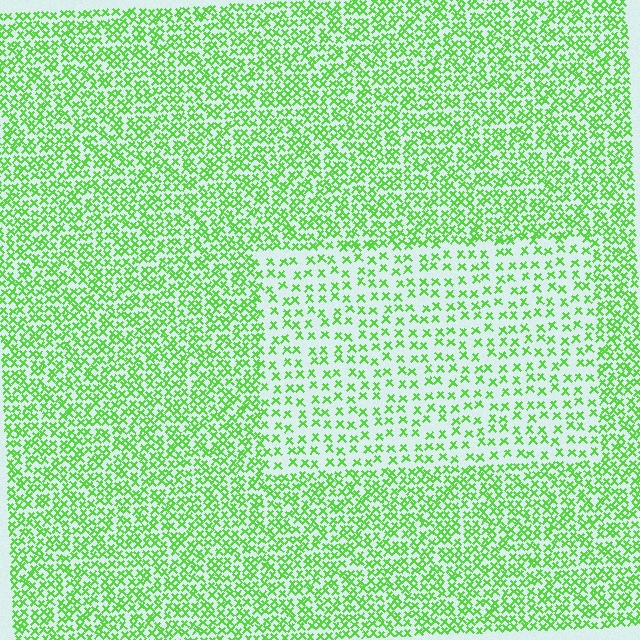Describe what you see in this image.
The image contains small lime elements arranged at two different densities. A rectangle-shaped region is visible where the elements are less densely packed than the surrounding area.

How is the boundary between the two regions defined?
The boundary is defined by a change in element density (approximately 2.0x ratio). All elements are the same color, size, and shape.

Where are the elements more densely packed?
The elements are more densely packed outside the rectangle boundary.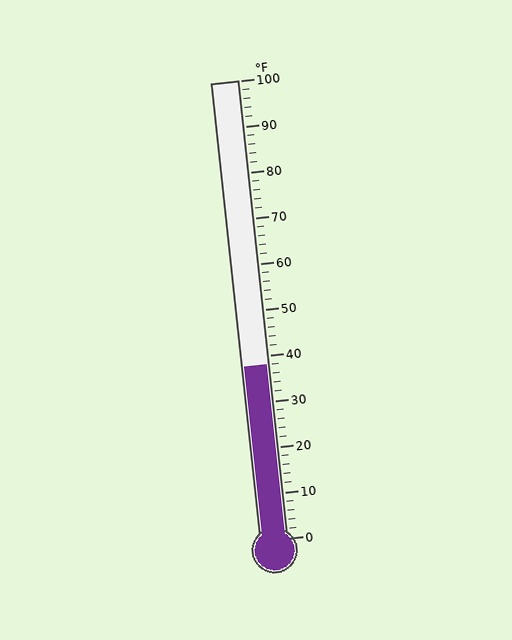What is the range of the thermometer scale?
The thermometer scale ranges from 0°F to 100°F.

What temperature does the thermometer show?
The thermometer shows approximately 38°F.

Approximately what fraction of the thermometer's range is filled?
The thermometer is filled to approximately 40% of its range.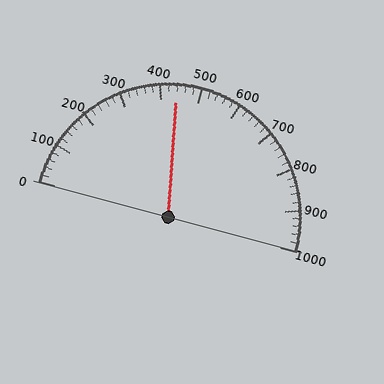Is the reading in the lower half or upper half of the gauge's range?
The reading is in the lower half of the range (0 to 1000).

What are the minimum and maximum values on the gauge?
The gauge ranges from 0 to 1000.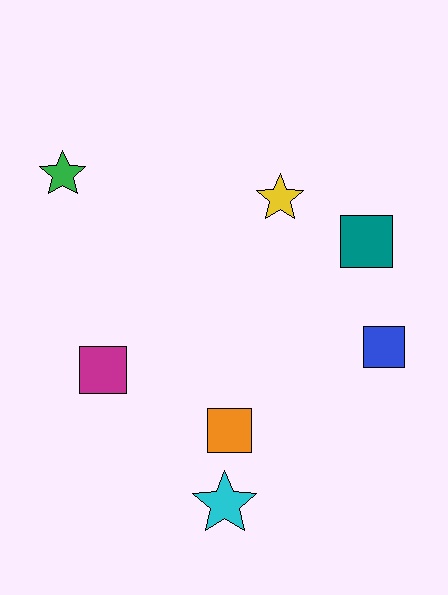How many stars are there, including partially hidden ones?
There are 3 stars.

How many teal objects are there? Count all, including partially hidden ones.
There is 1 teal object.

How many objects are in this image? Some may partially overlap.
There are 7 objects.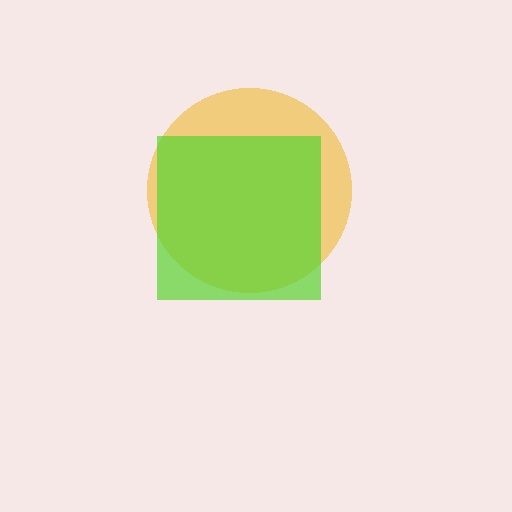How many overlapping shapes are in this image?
There are 2 overlapping shapes in the image.